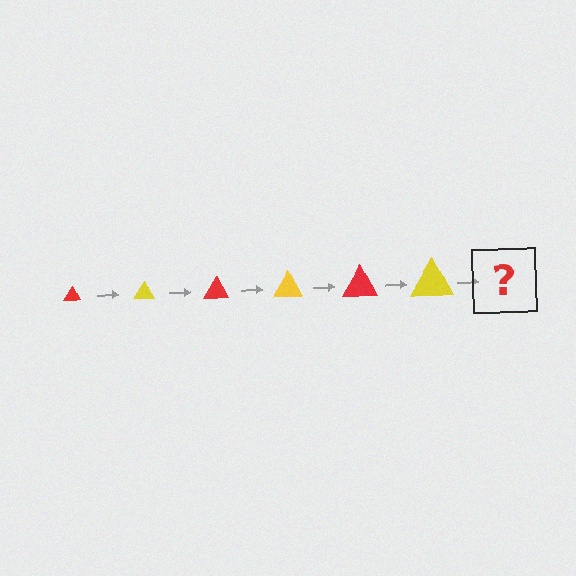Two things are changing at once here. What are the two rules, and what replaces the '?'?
The two rules are that the triangle grows larger each step and the color cycles through red and yellow. The '?' should be a red triangle, larger than the previous one.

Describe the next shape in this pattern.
It should be a red triangle, larger than the previous one.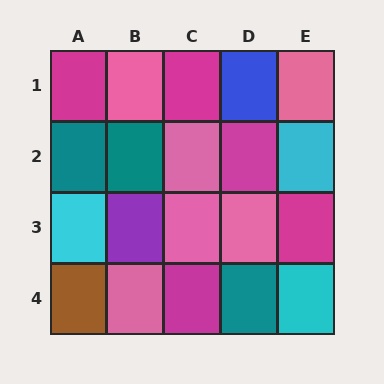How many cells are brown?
1 cell is brown.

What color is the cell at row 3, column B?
Purple.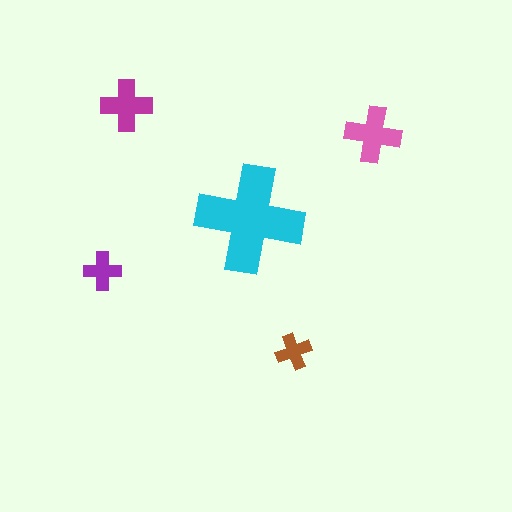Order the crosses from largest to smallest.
the cyan one, the pink one, the magenta one, the purple one, the brown one.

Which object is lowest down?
The brown cross is bottommost.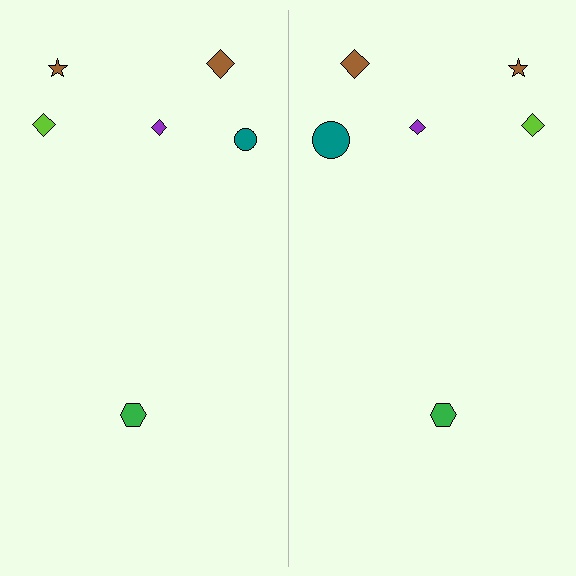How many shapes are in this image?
There are 12 shapes in this image.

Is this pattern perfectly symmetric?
No, the pattern is not perfectly symmetric. The teal circle on the right side has a different size than its mirror counterpart.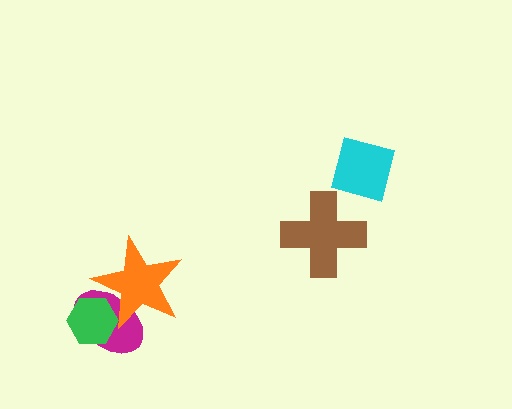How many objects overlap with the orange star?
2 objects overlap with the orange star.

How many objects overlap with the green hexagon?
2 objects overlap with the green hexagon.